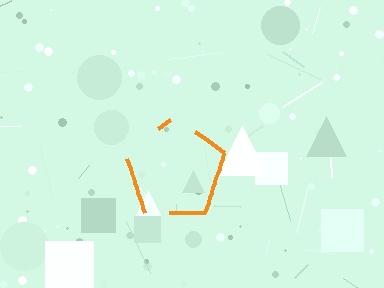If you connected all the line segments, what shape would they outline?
They would outline a pentagon.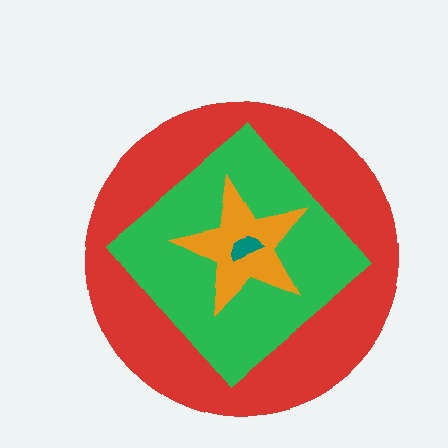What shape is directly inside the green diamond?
The orange star.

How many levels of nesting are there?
4.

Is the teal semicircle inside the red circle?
Yes.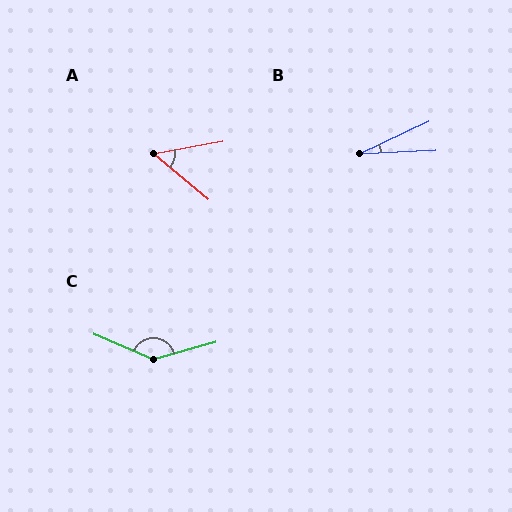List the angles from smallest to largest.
B (22°), A (50°), C (141°).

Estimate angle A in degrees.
Approximately 50 degrees.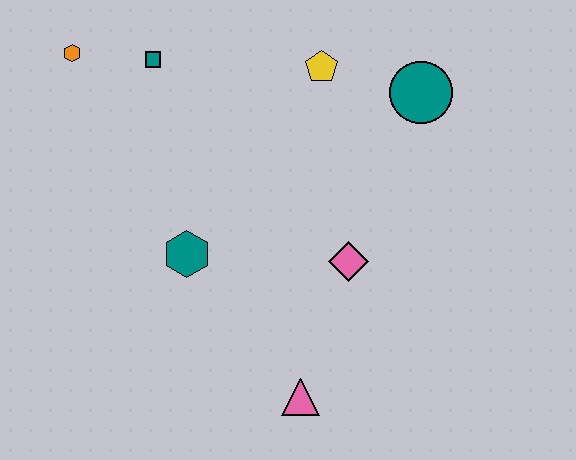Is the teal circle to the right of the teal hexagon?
Yes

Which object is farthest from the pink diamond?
The orange hexagon is farthest from the pink diamond.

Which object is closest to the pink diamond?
The pink triangle is closest to the pink diamond.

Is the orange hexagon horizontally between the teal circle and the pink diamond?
No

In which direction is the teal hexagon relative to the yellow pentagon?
The teal hexagon is below the yellow pentagon.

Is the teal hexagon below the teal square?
Yes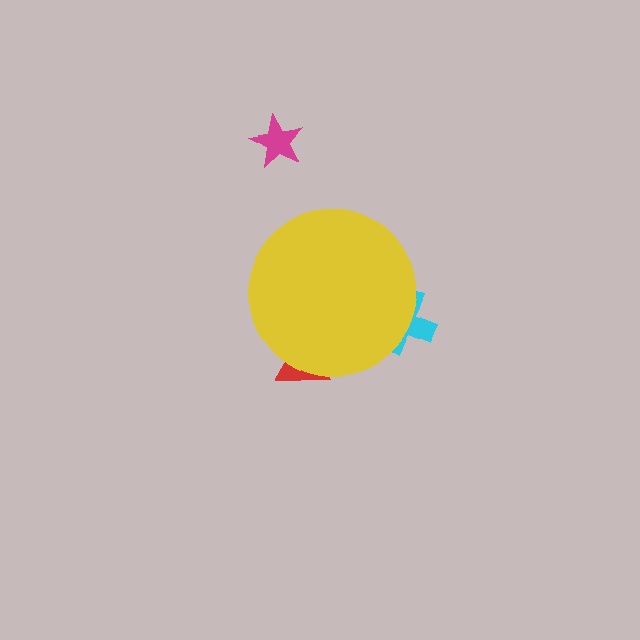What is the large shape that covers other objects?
A yellow circle.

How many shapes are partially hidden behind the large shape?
2 shapes are partially hidden.